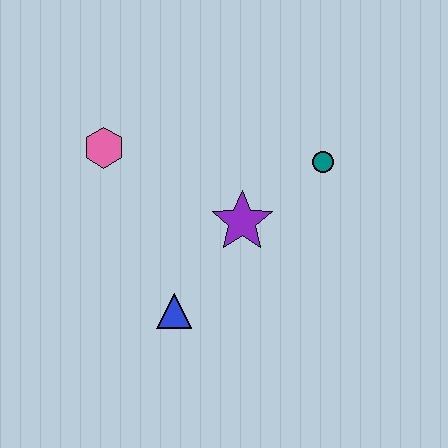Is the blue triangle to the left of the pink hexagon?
No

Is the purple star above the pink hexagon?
No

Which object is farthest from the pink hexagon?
The teal circle is farthest from the pink hexagon.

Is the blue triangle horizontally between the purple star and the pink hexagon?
Yes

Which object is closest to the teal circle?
The purple star is closest to the teal circle.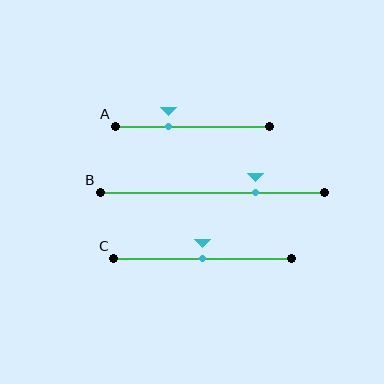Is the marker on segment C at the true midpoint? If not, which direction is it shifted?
Yes, the marker on segment C is at the true midpoint.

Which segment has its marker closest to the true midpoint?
Segment C has its marker closest to the true midpoint.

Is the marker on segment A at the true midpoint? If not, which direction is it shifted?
No, the marker on segment A is shifted to the left by about 15% of the segment length.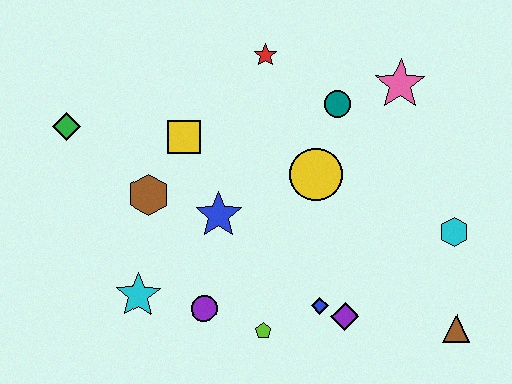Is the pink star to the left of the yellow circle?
No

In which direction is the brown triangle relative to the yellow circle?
The brown triangle is below the yellow circle.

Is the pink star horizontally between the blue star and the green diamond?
No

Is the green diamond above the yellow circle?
Yes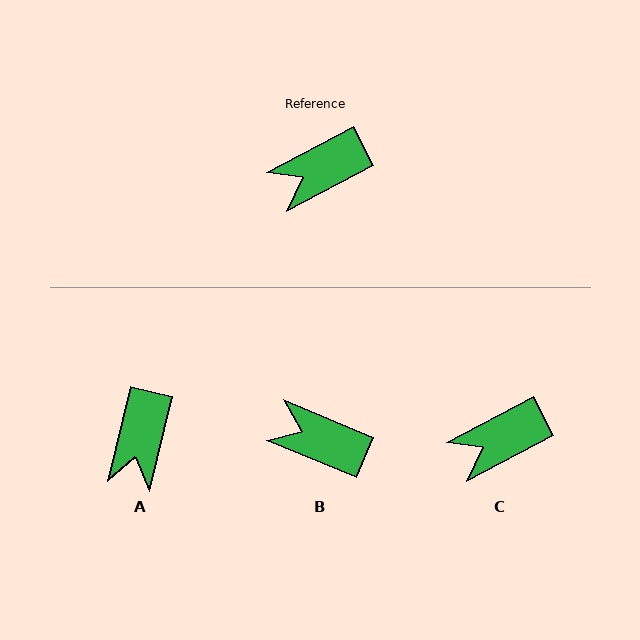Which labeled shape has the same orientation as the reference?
C.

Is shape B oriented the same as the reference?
No, it is off by about 50 degrees.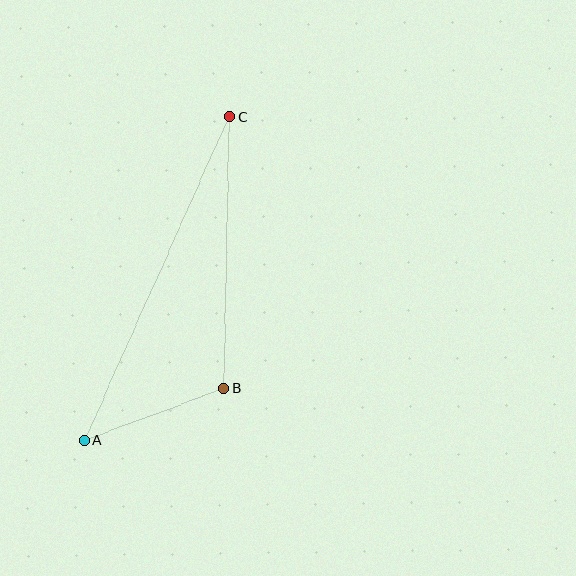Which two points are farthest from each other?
Points A and C are farthest from each other.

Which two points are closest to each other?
Points A and B are closest to each other.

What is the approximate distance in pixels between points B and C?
The distance between B and C is approximately 272 pixels.